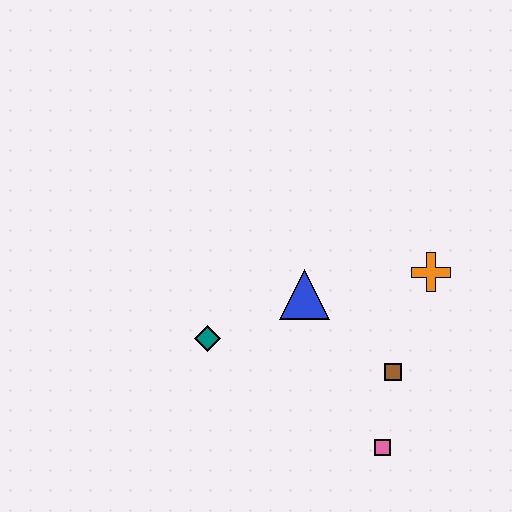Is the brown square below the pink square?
No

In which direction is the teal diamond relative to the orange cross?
The teal diamond is to the left of the orange cross.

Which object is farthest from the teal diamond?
The orange cross is farthest from the teal diamond.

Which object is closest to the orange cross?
The brown square is closest to the orange cross.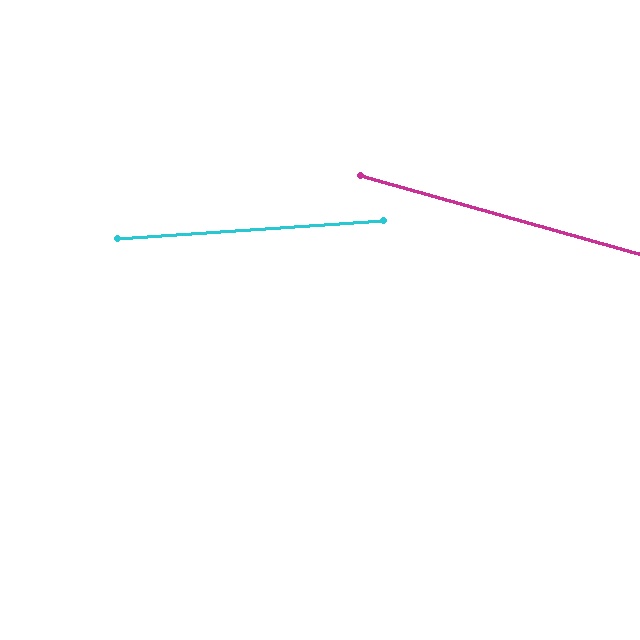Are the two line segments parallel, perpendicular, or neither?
Neither parallel nor perpendicular — they differ by about 19°.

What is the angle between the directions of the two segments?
Approximately 19 degrees.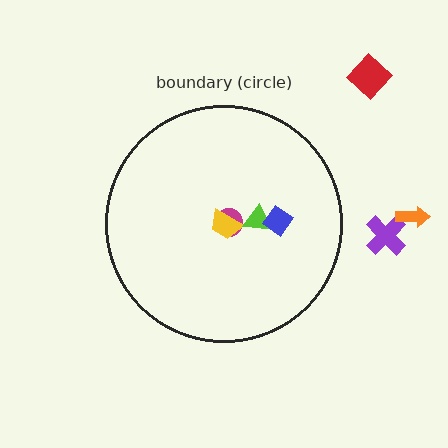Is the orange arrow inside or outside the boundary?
Outside.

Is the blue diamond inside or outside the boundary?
Inside.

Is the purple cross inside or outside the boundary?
Outside.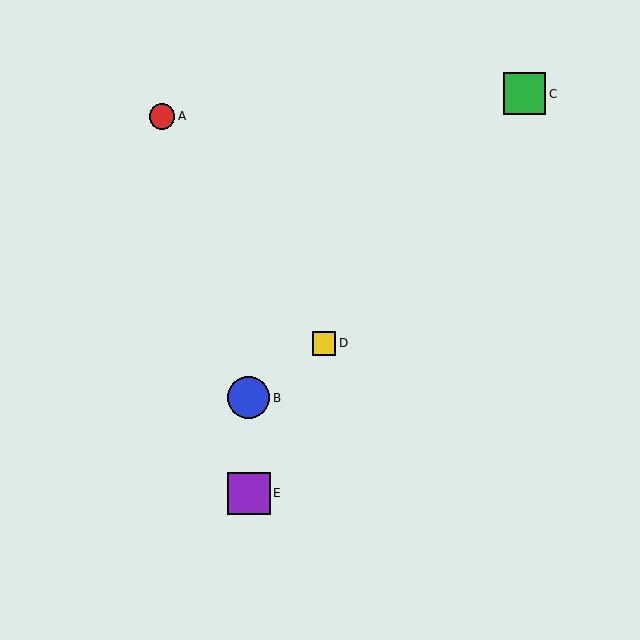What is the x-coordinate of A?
Object A is at x≈162.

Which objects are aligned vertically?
Objects B, E are aligned vertically.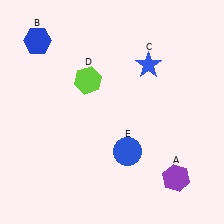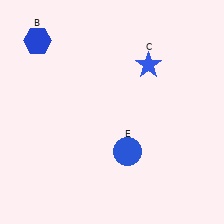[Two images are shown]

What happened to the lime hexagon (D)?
The lime hexagon (D) was removed in Image 2. It was in the top-left area of Image 1.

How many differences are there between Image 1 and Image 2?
There are 2 differences between the two images.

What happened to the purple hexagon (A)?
The purple hexagon (A) was removed in Image 2. It was in the bottom-right area of Image 1.